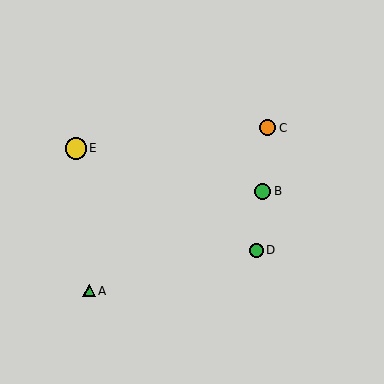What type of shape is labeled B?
Shape B is a green circle.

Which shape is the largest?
The yellow circle (labeled E) is the largest.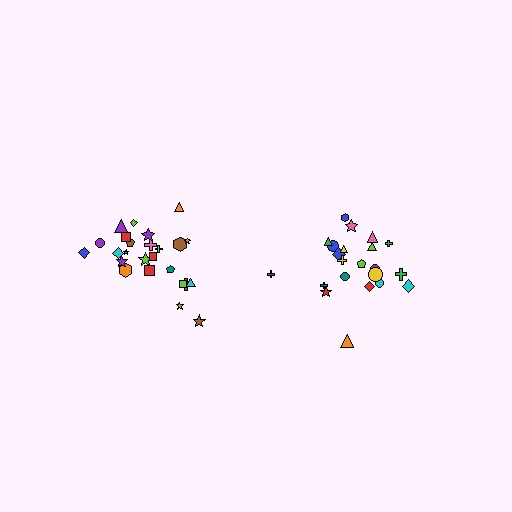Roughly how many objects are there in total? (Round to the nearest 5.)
Roughly 45 objects in total.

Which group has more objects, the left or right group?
The left group.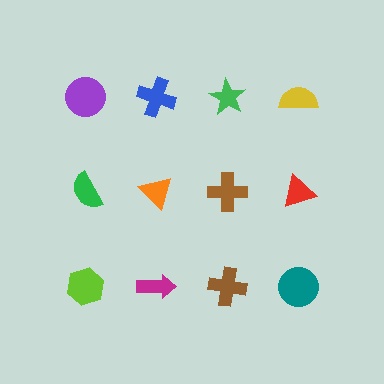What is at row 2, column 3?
A brown cross.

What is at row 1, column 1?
A purple circle.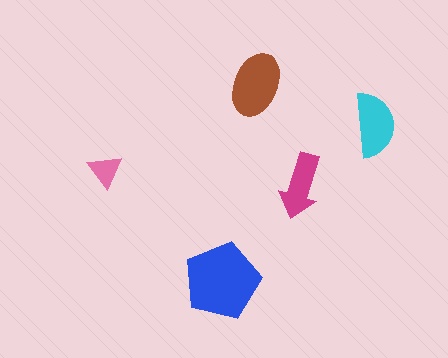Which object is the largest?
The blue pentagon.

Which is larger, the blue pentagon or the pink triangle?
The blue pentagon.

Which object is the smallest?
The pink triangle.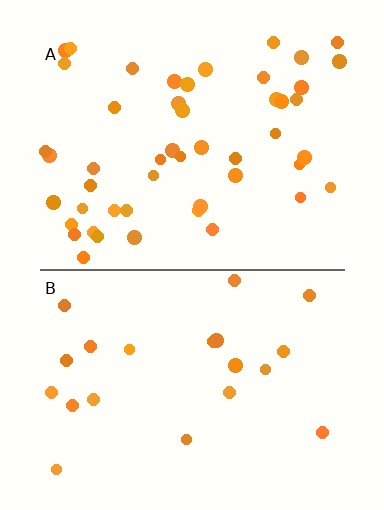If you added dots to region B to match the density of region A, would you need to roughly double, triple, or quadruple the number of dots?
Approximately double.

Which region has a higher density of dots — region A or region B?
A (the top).